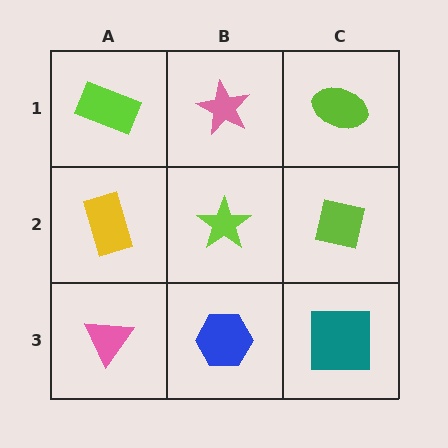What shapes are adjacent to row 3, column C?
A lime square (row 2, column C), a blue hexagon (row 3, column B).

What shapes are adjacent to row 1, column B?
A lime star (row 2, column B), a lime rectangle (row 1, column A), a lime ellipse (row 1, column C).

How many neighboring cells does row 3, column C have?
2.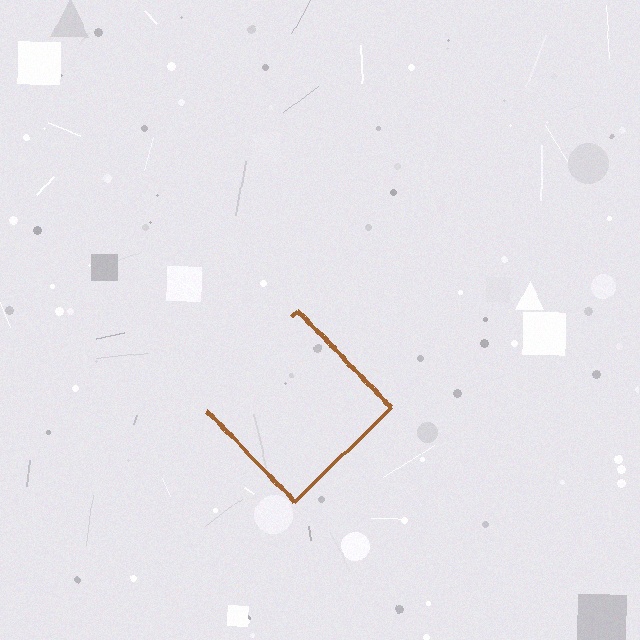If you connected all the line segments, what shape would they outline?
They would outline a diamond.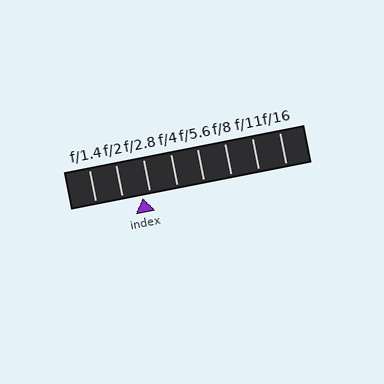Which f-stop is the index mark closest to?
The index mark is closest to f/2.8.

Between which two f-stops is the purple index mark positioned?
The index mark is between f/2 and f/2.8.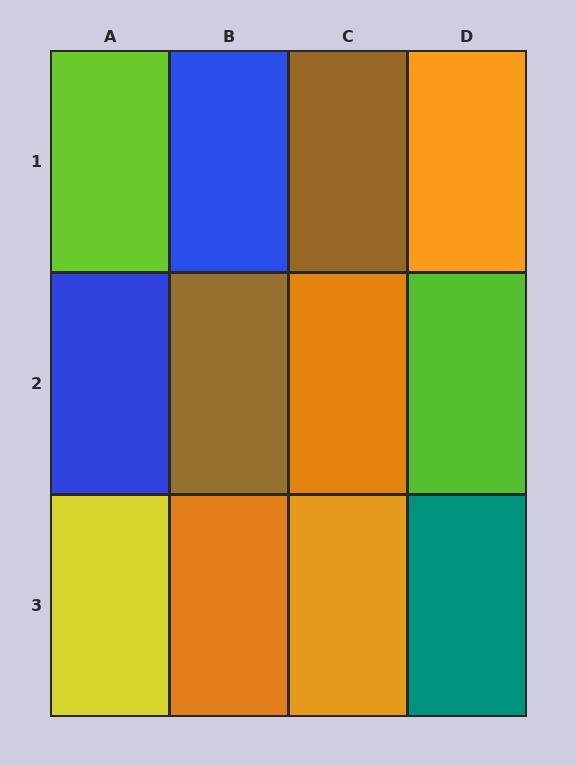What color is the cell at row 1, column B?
Blue.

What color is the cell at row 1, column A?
Lime.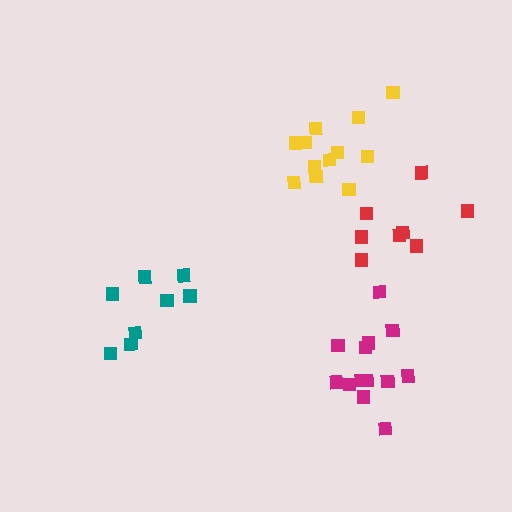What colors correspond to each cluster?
The clusters are colored: red, yellow, teal, magenta.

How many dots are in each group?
Group 1: 8 dots, Group 2: 12 dots, Group 3: 8 dots, Group 4: 14 dots (42 total).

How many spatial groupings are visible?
There are 4 spatial groupings.